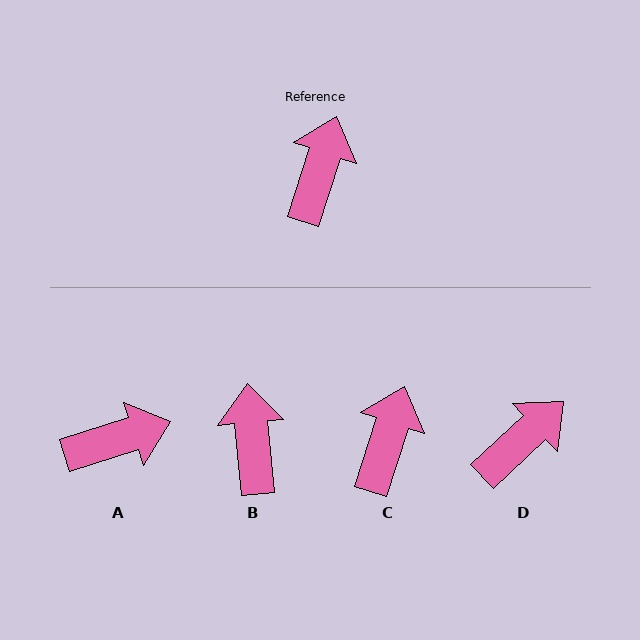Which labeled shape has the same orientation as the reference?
C.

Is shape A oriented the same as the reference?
No, it is off by about 55 degrees.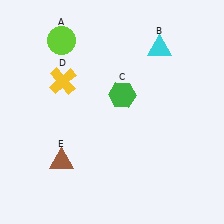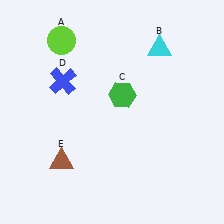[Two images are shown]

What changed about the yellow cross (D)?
In Image 1, D is yellow. In Image 2, it changed to blue.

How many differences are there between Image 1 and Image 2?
There is 1 difference between the two images.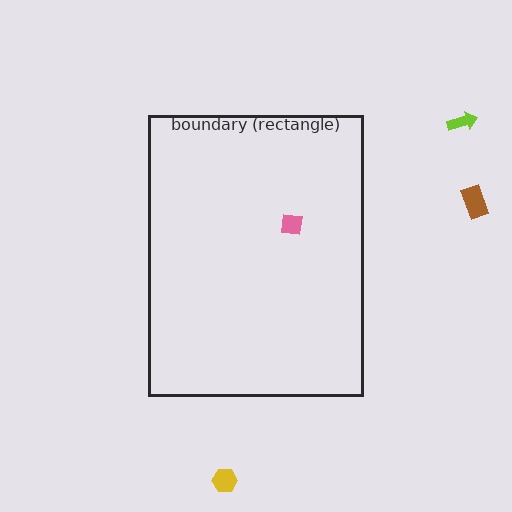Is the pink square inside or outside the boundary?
Inside.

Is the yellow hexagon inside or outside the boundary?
Outside.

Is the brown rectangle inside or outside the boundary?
Outside.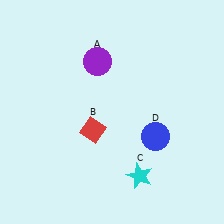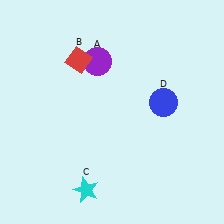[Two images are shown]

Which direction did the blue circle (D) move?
The blue circle (D) moved up.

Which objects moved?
The objects that moved are: the red diamond (B), the cyan star (C), the blue circle (D).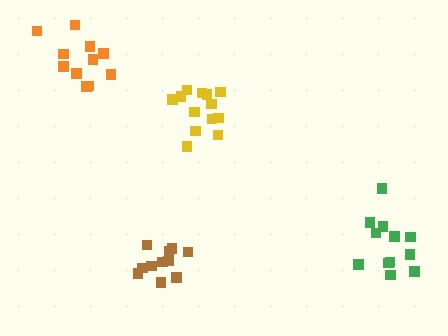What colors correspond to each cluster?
The clusters are colored: green, orange, yellow, brown.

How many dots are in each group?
Group 1: 12 dots, Group 2: 11 dots, Group 3: 13 dots, Group 4: 11 dots (47 total).